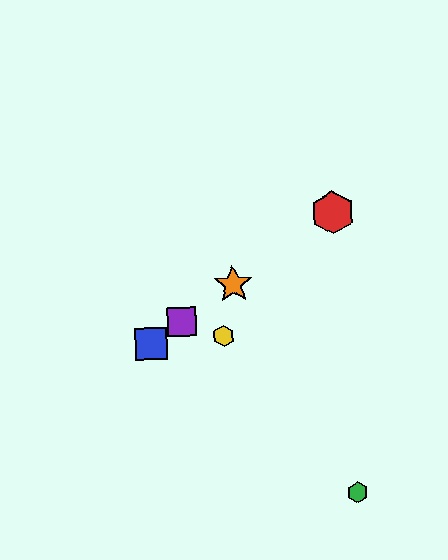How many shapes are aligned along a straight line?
4 shapes (the red hexagon, the blue square, the purple square, the orange star) are aligned along a straight line.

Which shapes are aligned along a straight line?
The red hexagon, the blue square, the purple square, the orange star are aligned along a straight line.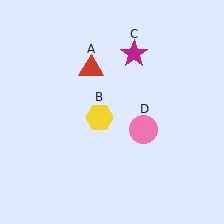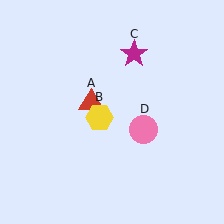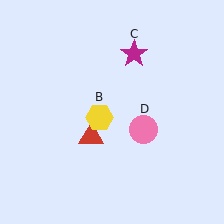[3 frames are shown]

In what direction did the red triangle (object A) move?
The red triangle (object A) moved down.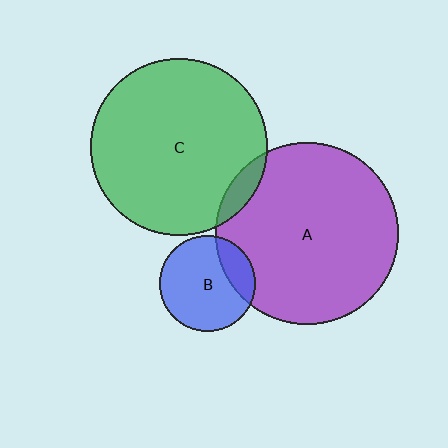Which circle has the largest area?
Circle A (purple).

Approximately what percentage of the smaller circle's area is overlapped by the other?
Approximately 20%.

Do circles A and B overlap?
Yes.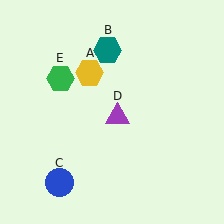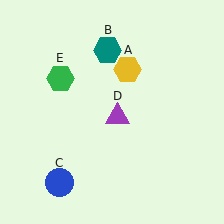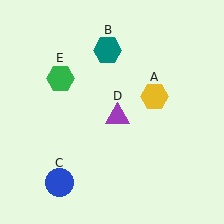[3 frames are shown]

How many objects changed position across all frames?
1 object changed position: yellow hexagon (object A).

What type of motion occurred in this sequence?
The yellow hexagon (object A) rotated clockwise around the center of the scene.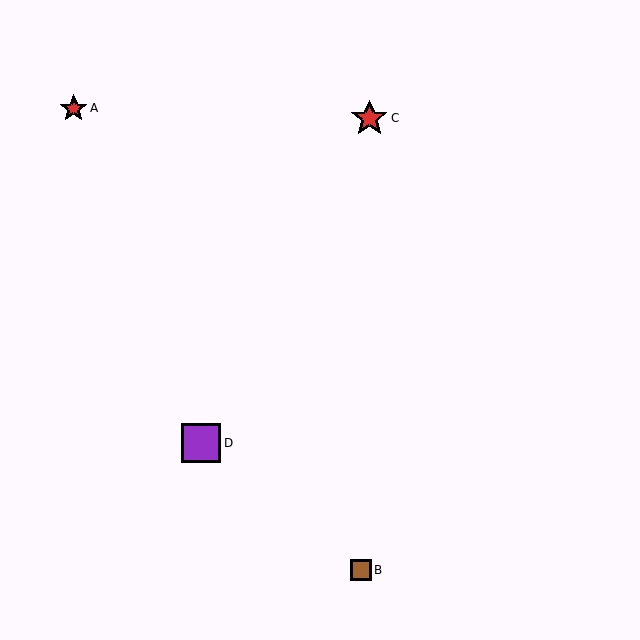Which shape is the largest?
The purple square (labeled D) is the largest.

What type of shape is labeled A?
Shape A is a red star.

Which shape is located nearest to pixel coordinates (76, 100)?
The red star (labeled A) at (74, 108) is nearest to that location.